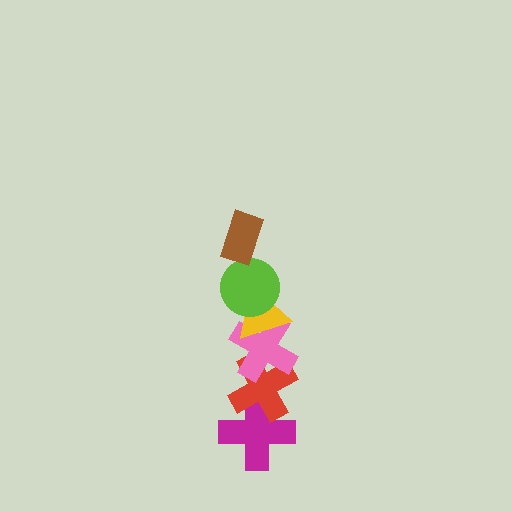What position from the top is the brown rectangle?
The brown rectangle is 1st from the top.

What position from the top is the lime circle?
The lime circle is 2nd from the top.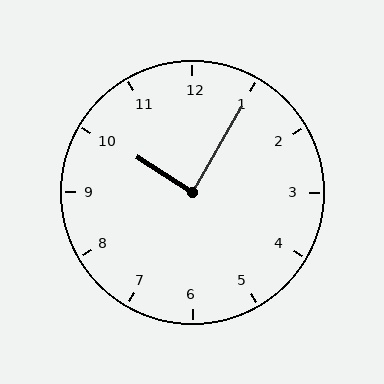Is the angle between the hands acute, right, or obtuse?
It is right.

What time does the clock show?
10:05.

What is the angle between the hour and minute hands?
Approximately 88 degrees.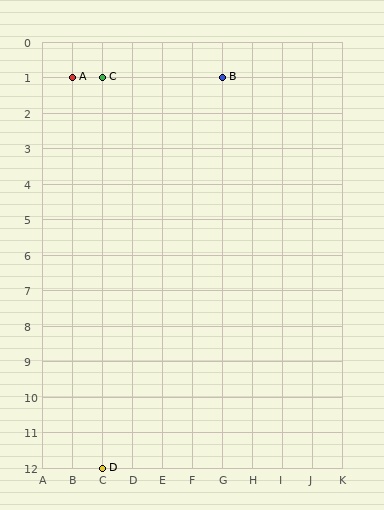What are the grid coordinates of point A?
Point A is at grid coordinates (B, 1).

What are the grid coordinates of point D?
Point D is at grid coordinates (C, 12).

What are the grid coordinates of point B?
Point B is at grid coordinates (G, 1).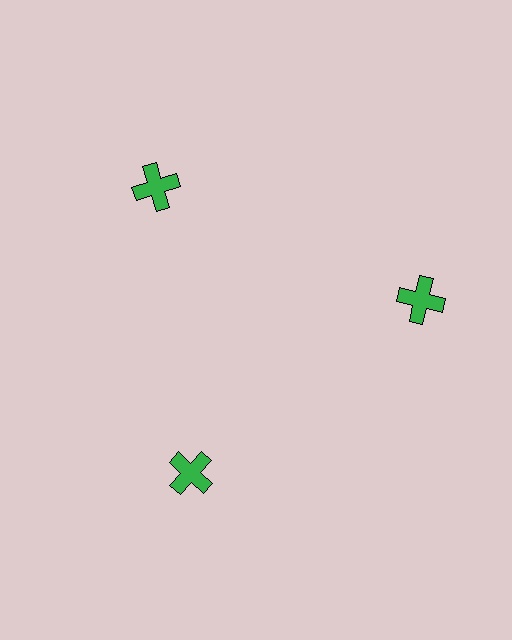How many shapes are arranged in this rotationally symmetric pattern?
There are 3 shapes, arranged in 3 groups of 1.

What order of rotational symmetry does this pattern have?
This pattern has 3-fold rotational symmetry.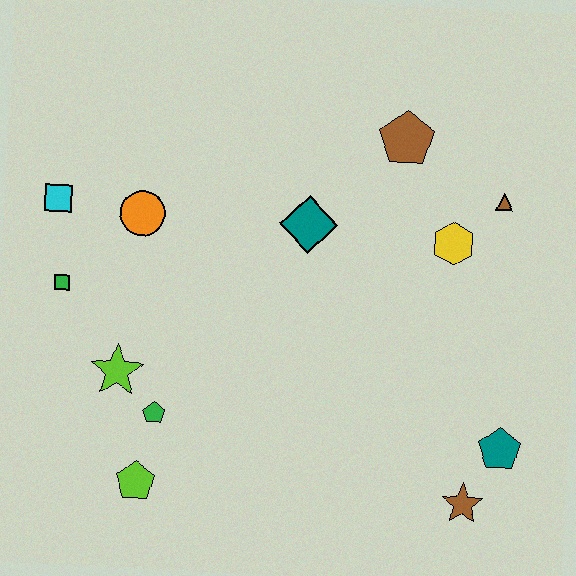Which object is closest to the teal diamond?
The brown pentagon is closest to the teal diamond.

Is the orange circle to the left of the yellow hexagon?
Yes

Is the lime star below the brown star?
No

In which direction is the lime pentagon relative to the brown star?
The lime pentagon is to the left of the brown star.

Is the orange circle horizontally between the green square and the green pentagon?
Yes